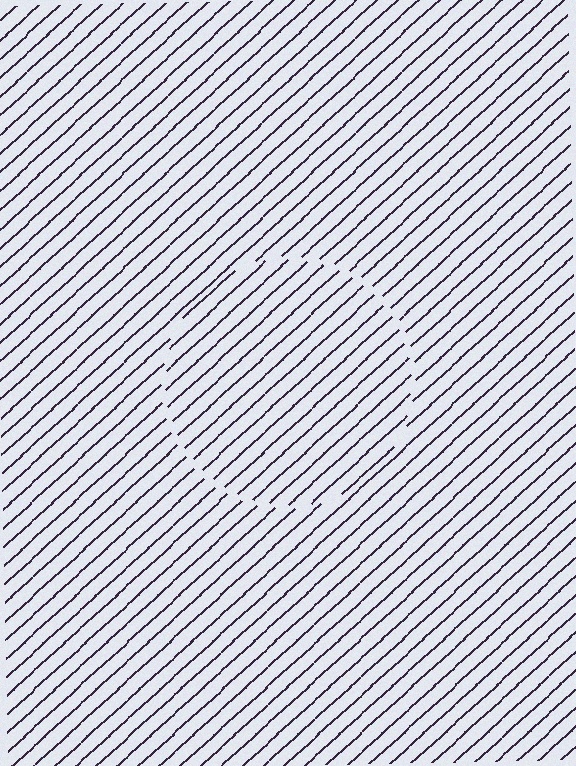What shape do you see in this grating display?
An illusory circle. The interior of the shape contains the same grating, shifted by half a period — the contour is defined by the phase discontinuity where line-ends from the inner and outer gratings abut.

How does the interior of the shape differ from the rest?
The interior of the shape contains the same grating, shifted by half a period — the contour is defined by the phase discontinuity where line-ends from the inner and outer gratings abut.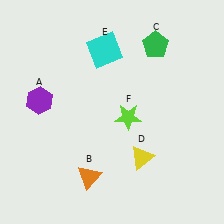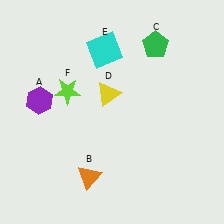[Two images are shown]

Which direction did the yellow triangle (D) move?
The yellow triangle (D) moved up.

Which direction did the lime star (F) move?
The lime star (F) moved left.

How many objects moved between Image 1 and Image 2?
2 objects moved between the two images.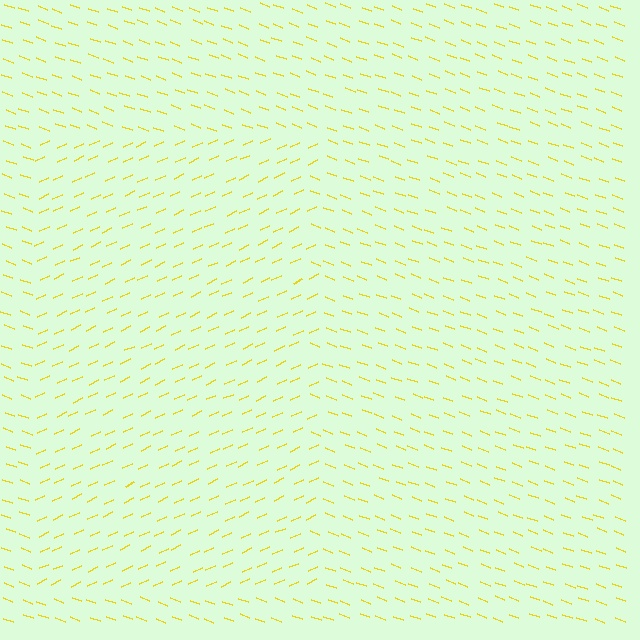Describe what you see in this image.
The image is filled with small yellow line segments. A rectangle region in the image has lines oriented differently from the surrounding lines, creating a visible texture boundary.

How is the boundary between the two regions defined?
The boundary is defined purely by a change in line orientation (approximately 45 degrees difference). All lines are the same color and thickness.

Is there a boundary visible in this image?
Yes, there is a texture boundary formed by a change in line orientation.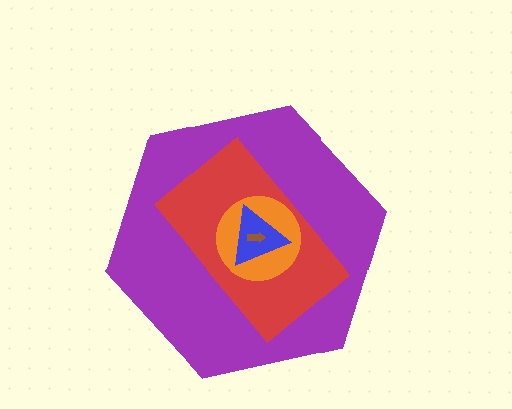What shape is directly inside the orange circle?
The blue triangle.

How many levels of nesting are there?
5.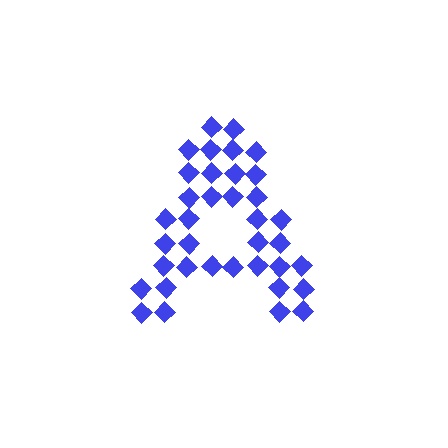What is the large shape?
The large shape is the letter A.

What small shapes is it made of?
It is made of small diamonds.